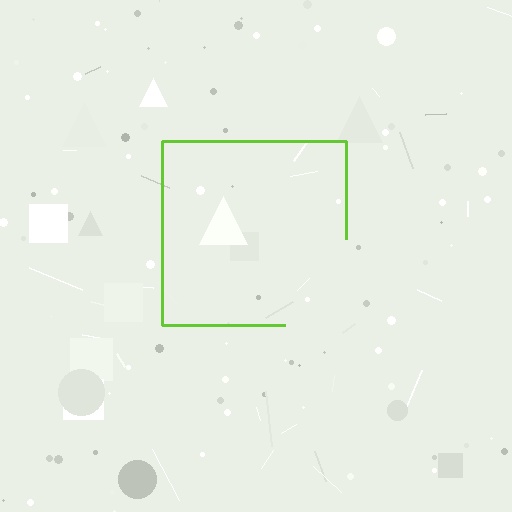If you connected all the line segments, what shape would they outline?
They would outline a square.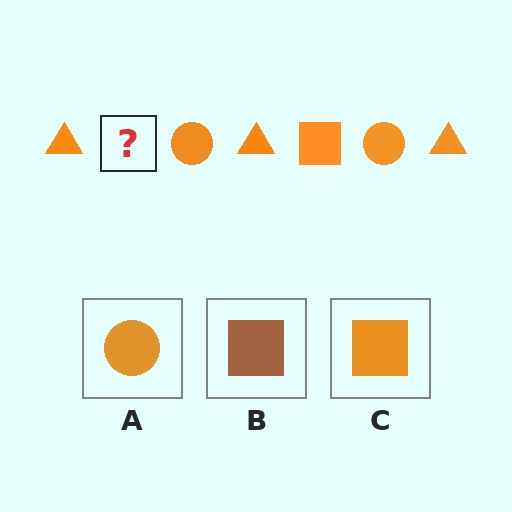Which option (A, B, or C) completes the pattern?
C.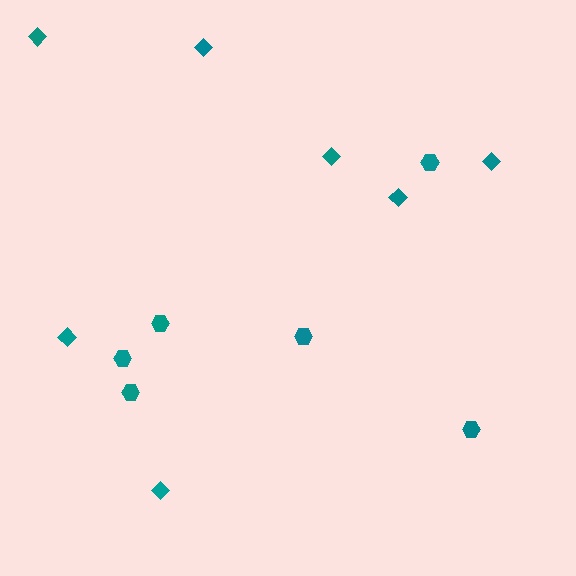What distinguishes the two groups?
There are 2 groups: one group of hexagons (6) and one group of diamonds (7).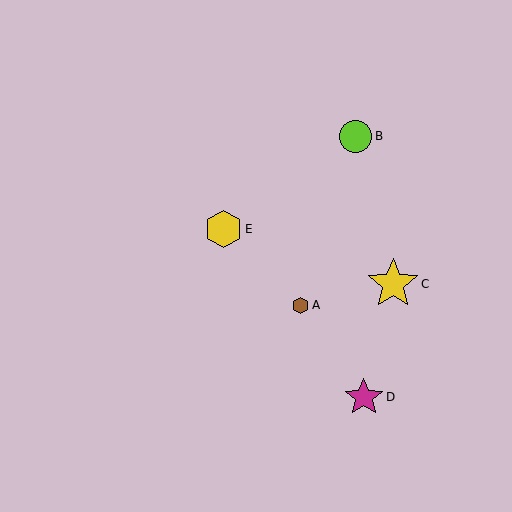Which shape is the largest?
The yellow star (labeled C) is the largest.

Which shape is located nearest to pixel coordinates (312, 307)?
The brown hexagon (labeled A) at (300, 305) is nearest to that location.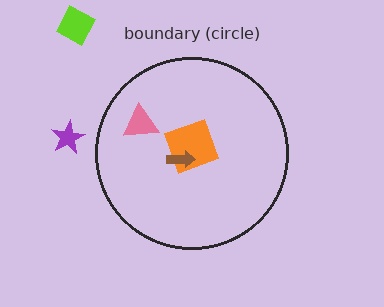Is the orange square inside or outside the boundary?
Inside.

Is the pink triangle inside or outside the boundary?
Inside.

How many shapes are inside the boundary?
3 inside, 2 outside.